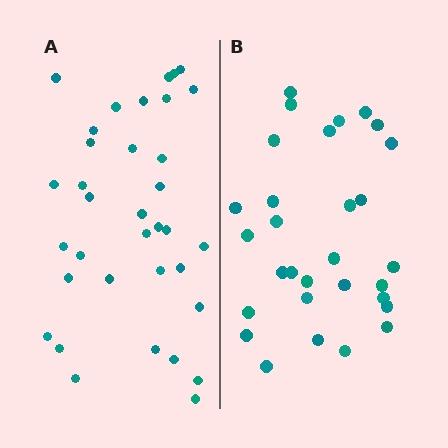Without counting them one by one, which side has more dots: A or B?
Region A (the left region) has more dots.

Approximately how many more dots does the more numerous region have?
Region A has about 5 more dots than region B.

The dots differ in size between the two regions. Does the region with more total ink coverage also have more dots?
No. Region B has more total ink coverage because its dots are larger, but region A actually contains more individual dots. Total area can be misleading — the number of items is what matters here.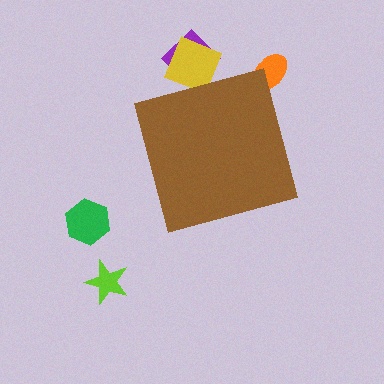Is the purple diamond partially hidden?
Yes, the purple diamond is partially hidden behind the brown square.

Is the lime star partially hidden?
No, the lime star is fully visible.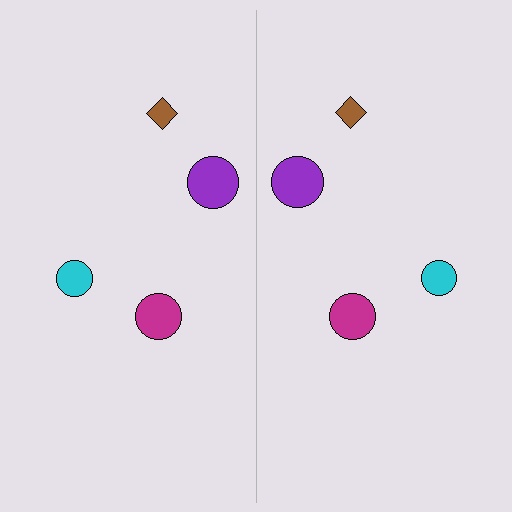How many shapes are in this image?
There are 8 shapes in this image.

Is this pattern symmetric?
Yes, this pattern has bilateral (reflection) symmetry.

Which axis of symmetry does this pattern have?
The pattern has a vertical axis of symmetry running through the center of the image.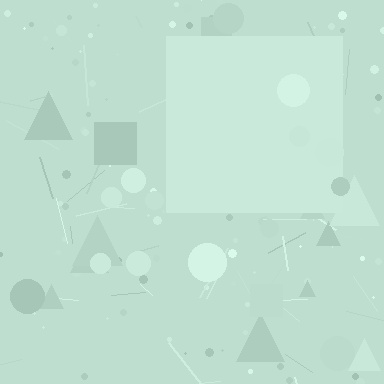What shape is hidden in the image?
A square is hidden in the image.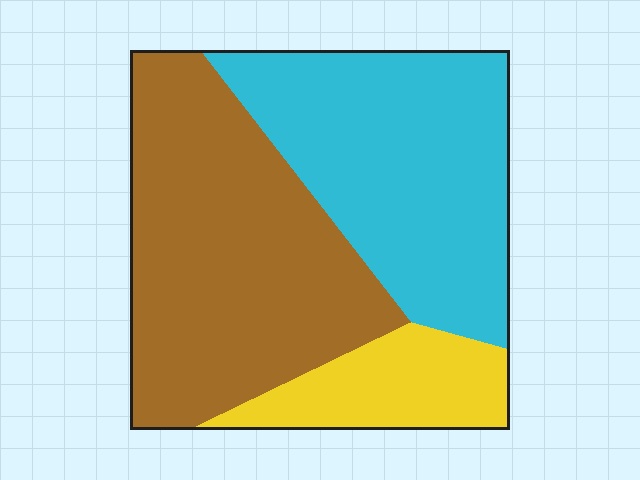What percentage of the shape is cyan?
Cyan covers around 40% of the shape.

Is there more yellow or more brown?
Brown.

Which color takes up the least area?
Yellow, at roughly 15%.